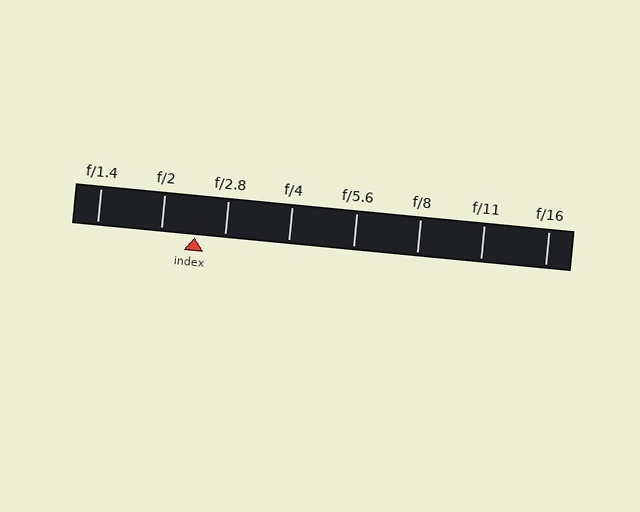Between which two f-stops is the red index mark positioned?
The index mark is between f/2 and f/2.8.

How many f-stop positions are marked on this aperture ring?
There are 8 f-stop positions marked.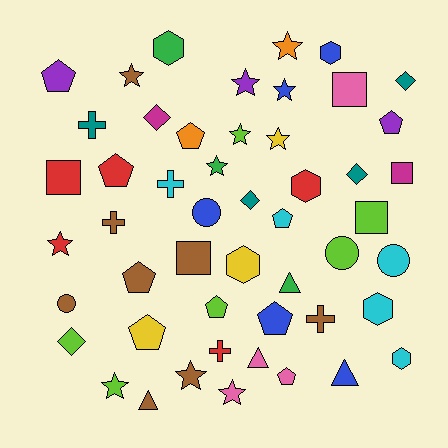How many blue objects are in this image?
There are 5 blue objects.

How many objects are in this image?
There are 50 objects.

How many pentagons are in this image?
There are 10 pentagons.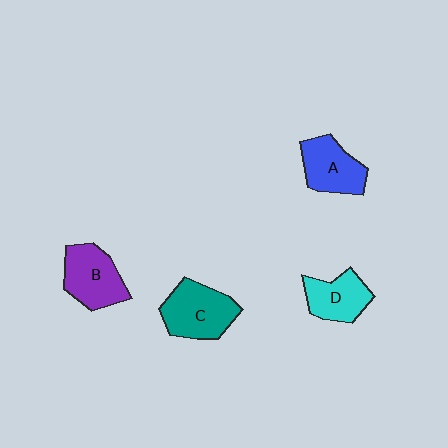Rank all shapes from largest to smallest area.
From largest to smallest: C (teal), B (purple), A (blue), D (cyan).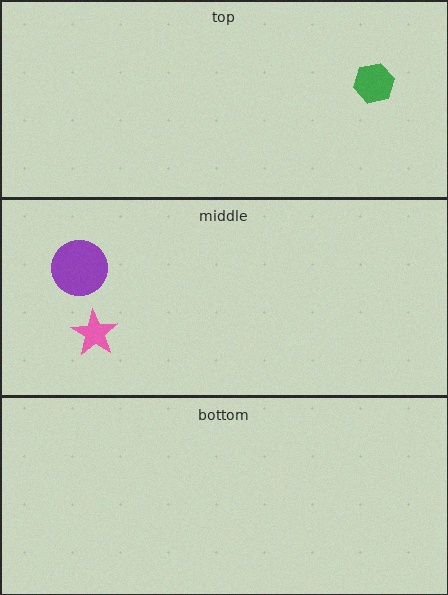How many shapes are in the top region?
1.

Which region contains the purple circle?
The middle region.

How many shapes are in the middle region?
2.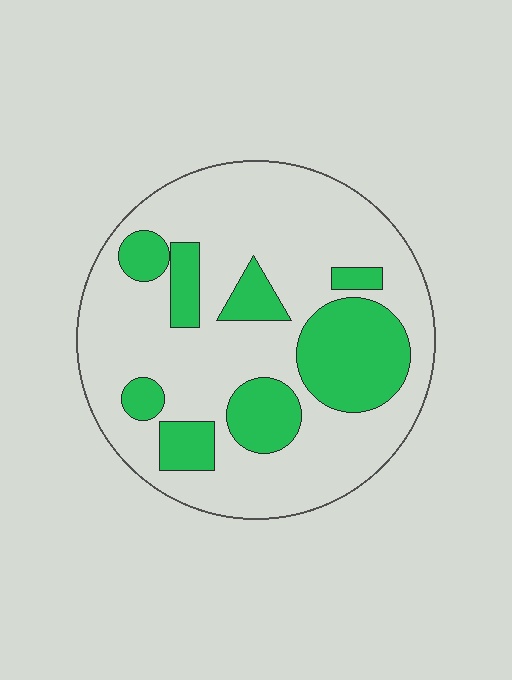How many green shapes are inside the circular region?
8.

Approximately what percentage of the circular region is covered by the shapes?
Approximately 25%.